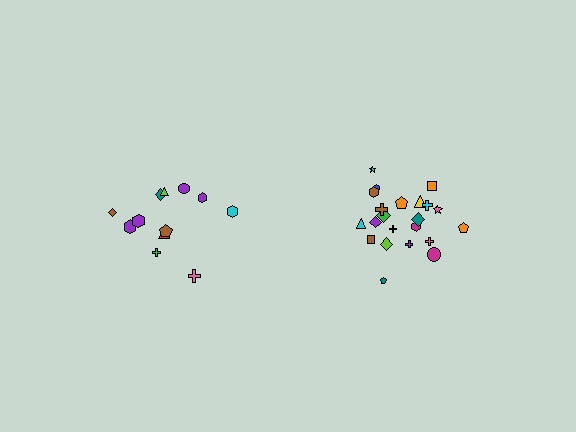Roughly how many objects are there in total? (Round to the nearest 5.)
Roughly 35 objects in total.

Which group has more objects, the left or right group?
The right group.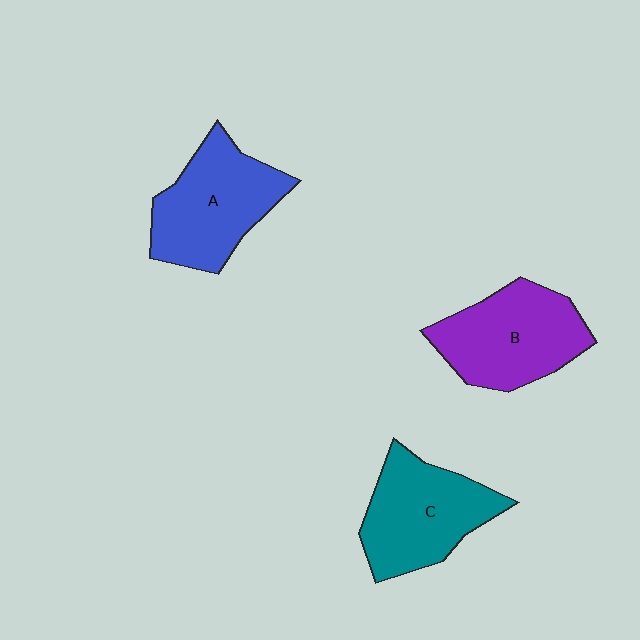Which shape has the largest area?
Shape A (blue).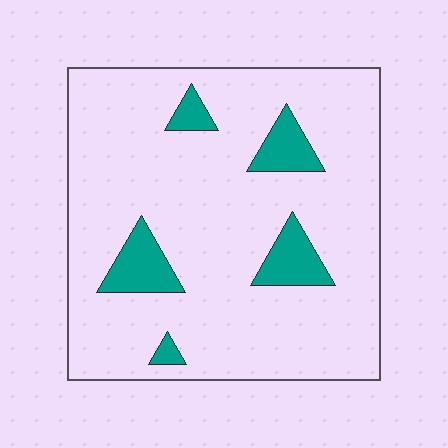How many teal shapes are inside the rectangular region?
5.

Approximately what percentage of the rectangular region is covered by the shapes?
Approximately 10%.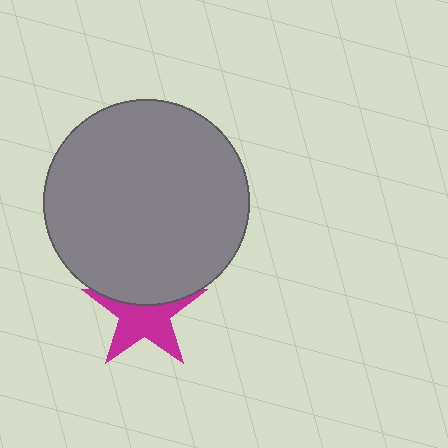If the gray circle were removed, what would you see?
You would see the complete magenta star.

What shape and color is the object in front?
The object in front is a gray circle.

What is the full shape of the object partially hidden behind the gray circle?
The partially hidden object is a magenta star.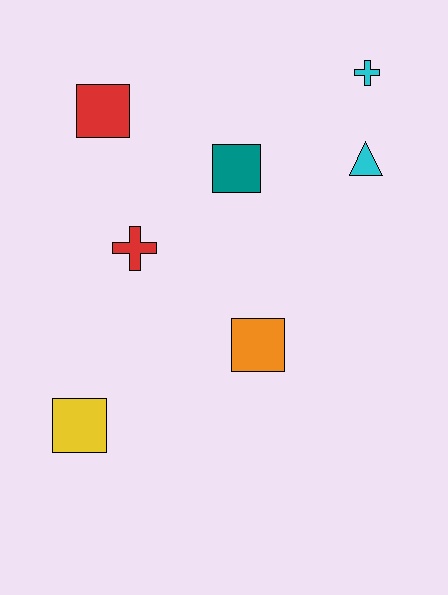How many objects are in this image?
There are 7 objects.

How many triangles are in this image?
There is 1 triangle.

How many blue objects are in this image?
There are no blue objects.